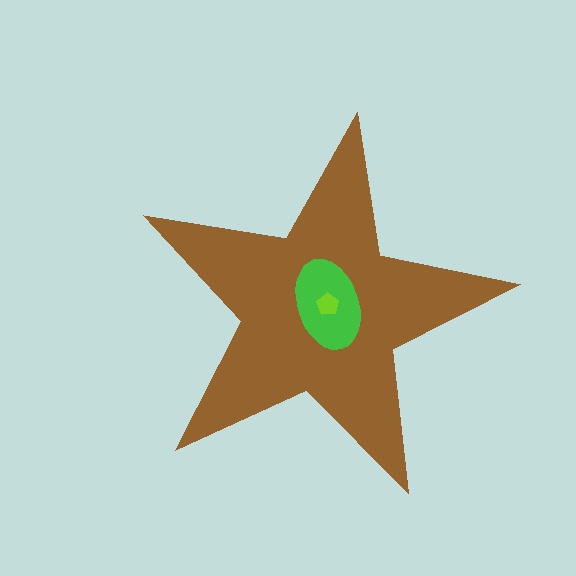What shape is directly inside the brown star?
The green ellipse.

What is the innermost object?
The lime pentagon.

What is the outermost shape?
The brown star.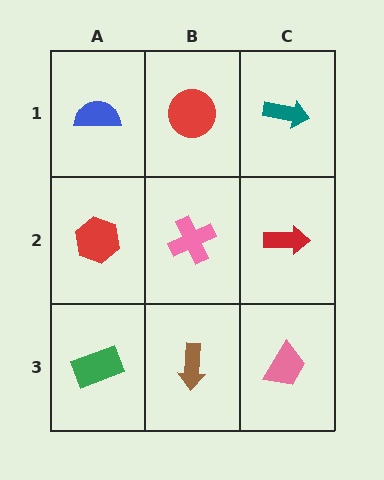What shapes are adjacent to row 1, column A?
A red hexagon (row 2, column A), a red circle (row 1, column B).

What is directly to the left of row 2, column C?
A pink cross.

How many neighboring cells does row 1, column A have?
2.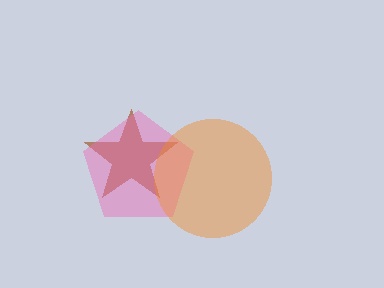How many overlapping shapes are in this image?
There are 3 overlapping shapes in the image.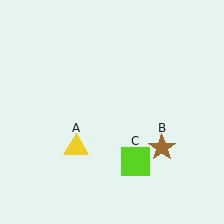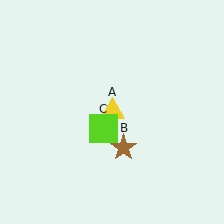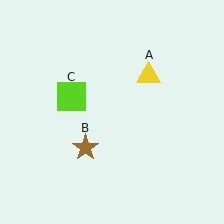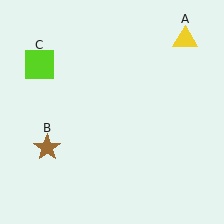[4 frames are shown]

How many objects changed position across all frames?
3 objects changed position: yellow triangle (object A), brown star (object B), lime square (object C).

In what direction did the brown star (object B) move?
The brown star (object B) moved left.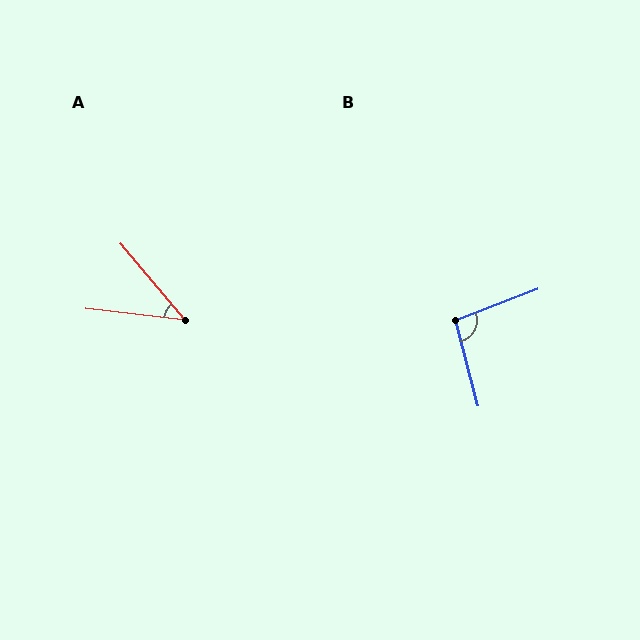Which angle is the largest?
B, at approximately 96 degrees.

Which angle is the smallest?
A, at approximately 43 degrees.